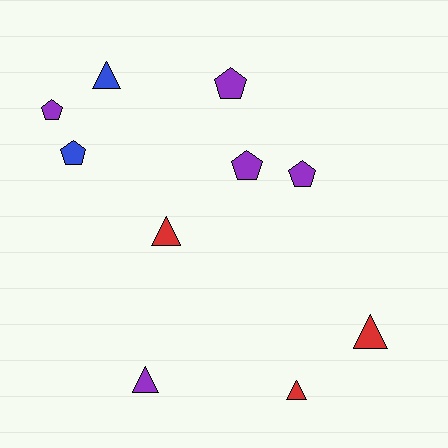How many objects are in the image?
There are 10 objects.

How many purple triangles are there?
There is 1 purple triangle.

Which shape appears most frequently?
Triangle, with 5 objects.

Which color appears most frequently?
Purple, with 5 objects.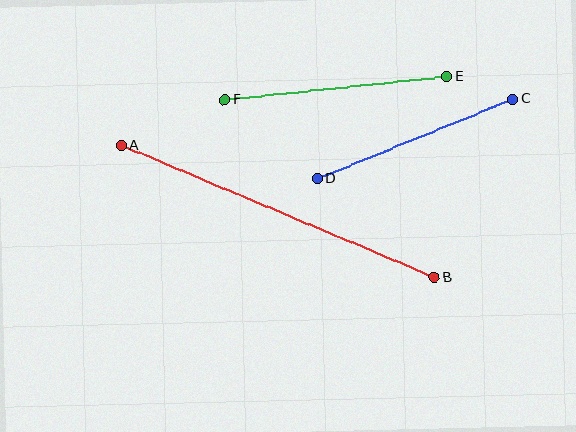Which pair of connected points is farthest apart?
Points A and B are farthest apart.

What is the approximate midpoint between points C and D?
The midpoint is at approximately (415, 139) pixels.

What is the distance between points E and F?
The distance is approximately 223 pixels.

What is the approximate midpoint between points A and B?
The midpoint is at approximately (278, 211) pixels.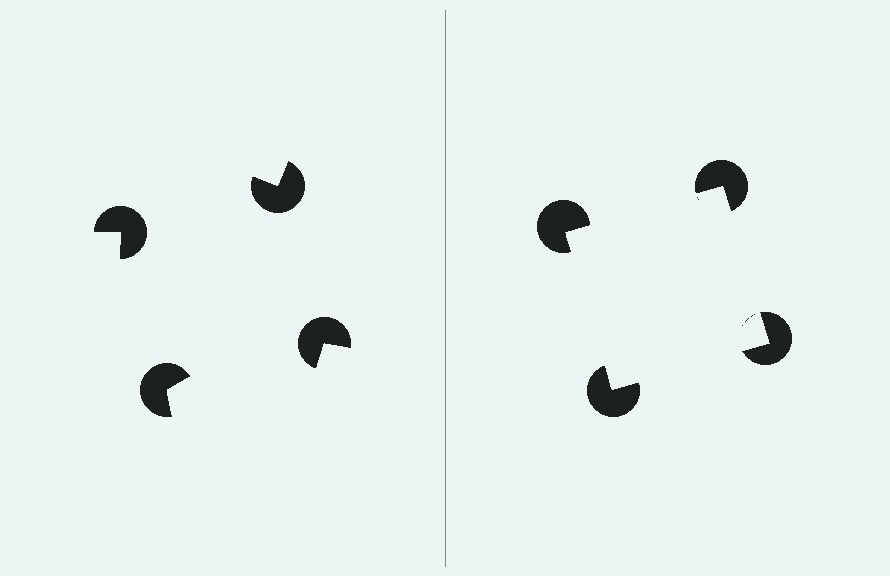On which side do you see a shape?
An illusory square appears on the right side. On the left side the wedge cuts are rotated, so no coherent shape forms.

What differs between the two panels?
The pac-man discs are positioned identically on both sides; only the wedge orientations differ. On the right they align to a square; on the left they are misaligned.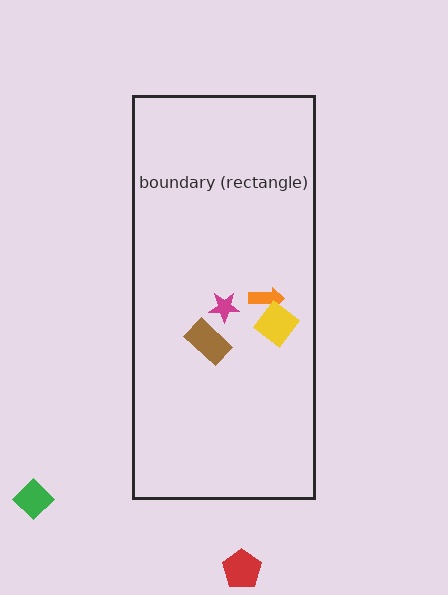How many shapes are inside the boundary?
4 inside, 2 outside.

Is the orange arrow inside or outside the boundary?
Inside.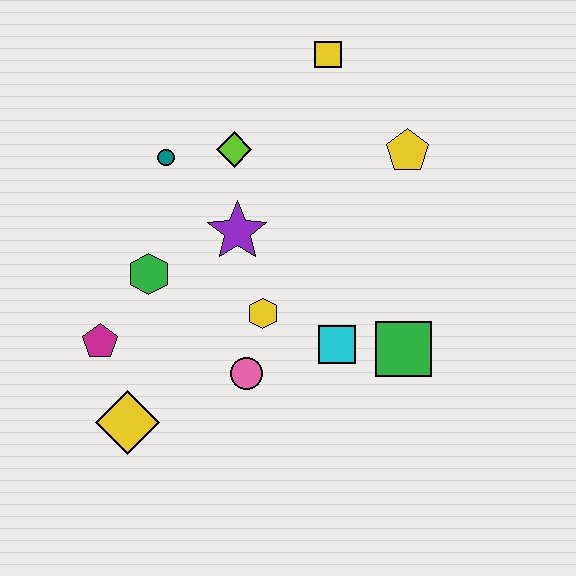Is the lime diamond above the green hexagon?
Yes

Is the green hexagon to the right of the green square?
No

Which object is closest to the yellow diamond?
The magenta pentagon is closest to the yellow diamond.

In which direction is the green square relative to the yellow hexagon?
The green square is to the right of the yellow hexagon.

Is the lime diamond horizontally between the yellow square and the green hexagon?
Yes